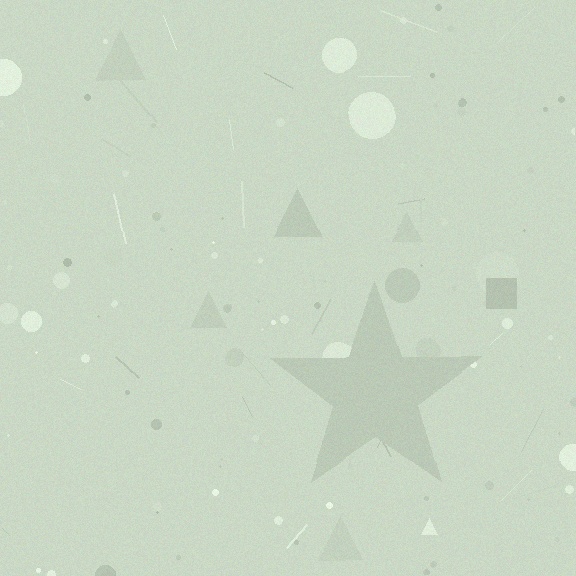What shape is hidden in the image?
A star is hidden in the image.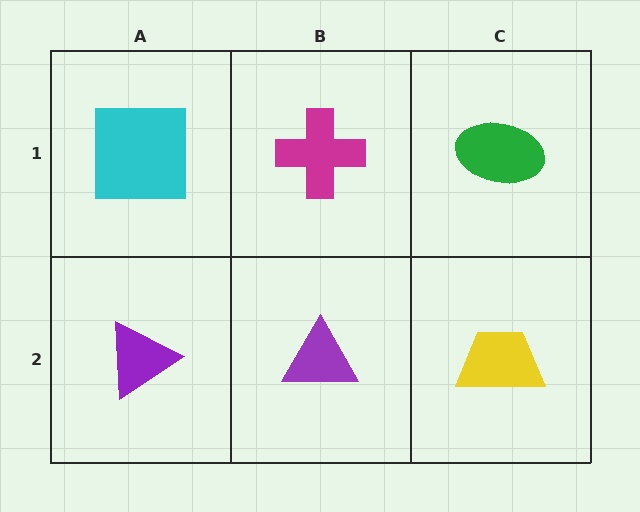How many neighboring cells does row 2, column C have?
2.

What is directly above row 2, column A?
A cyan square.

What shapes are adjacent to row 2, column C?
A green ellipse (row 1, column C), a purple triangle (row 2, column B).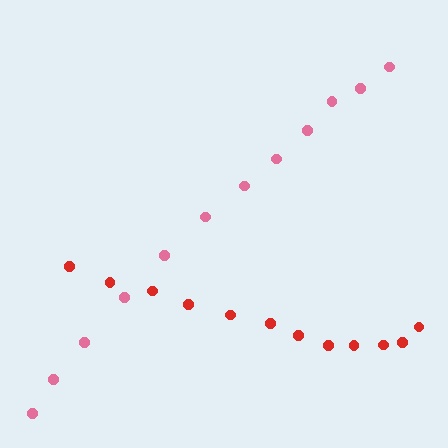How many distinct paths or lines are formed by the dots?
There are 2 distinct paths.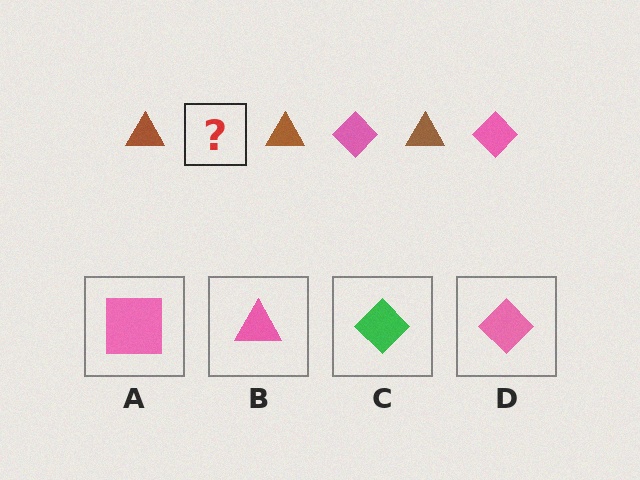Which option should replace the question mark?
Option D.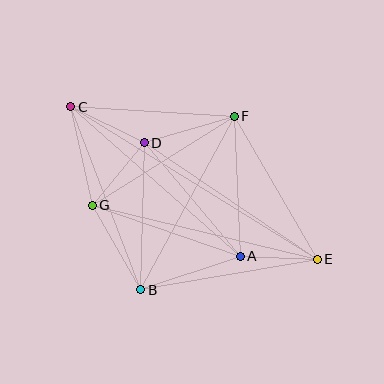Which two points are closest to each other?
Points A and E are closest to each other.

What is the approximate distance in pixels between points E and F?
The distance between E and F is approximately 165 pixels.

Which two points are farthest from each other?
Points C and E are farthest from each other.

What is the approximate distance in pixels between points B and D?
The distance between B and D is approximately 147 pixels.